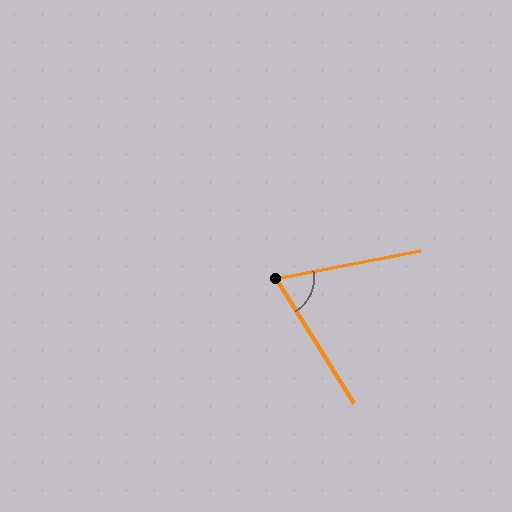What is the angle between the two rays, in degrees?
Approximately 69 degrees.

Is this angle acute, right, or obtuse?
It is acute.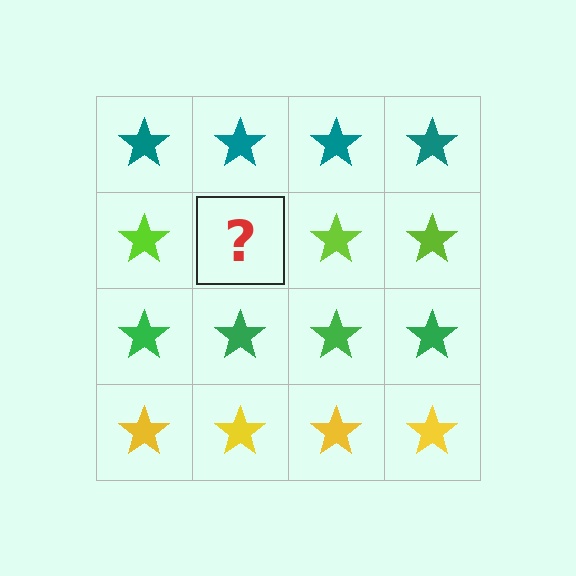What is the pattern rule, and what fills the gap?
The rule is that each row has a consistent color. The gap should be filled with a lime star.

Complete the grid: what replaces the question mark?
The question mark should be replaced with a lime star.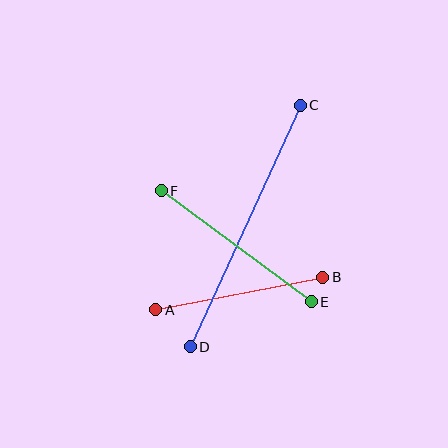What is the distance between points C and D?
The distance is approximately 266 pixels.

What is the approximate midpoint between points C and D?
The midpoint is at approximately (245, 226) pixels.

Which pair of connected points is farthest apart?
Points C and D are farthest apart.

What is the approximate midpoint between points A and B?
The midpoint is at approximately (239, 294) pixels.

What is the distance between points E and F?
The distance is approximately 186 pixels.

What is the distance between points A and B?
The distance is approximately 170 pixels.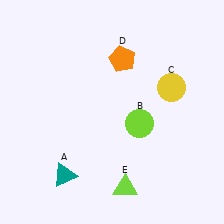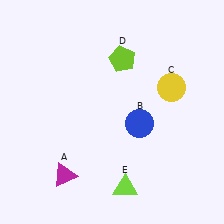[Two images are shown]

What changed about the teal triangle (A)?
In Image 1, A is teal. In Image 2, it changed to magenta.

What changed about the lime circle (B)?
In Image 1, B is lime. In Image 2, it changed to blue.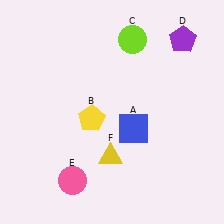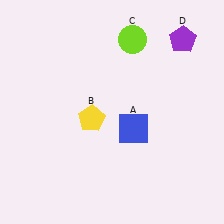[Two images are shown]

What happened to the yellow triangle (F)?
The yellow triangle (F) was removed in Image 2. It was in the bottom-left area of Image 1.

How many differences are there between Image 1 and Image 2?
There are 2 differences between the two images.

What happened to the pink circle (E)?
The pink circle (E) was removed in Image 2. It was in the bottom-left area of Image 1.